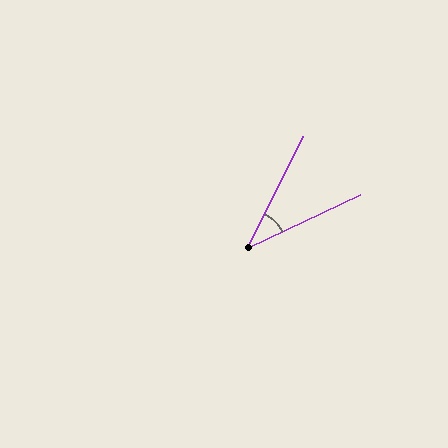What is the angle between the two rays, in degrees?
Approximately 38 degrees.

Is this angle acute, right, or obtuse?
It is acute.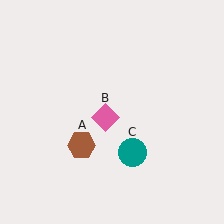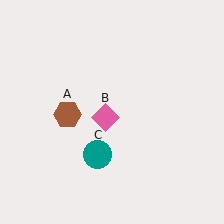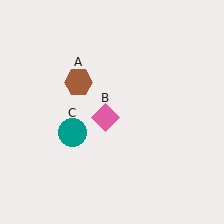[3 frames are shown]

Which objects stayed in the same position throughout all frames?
Pink diamond (object B) remained stationary.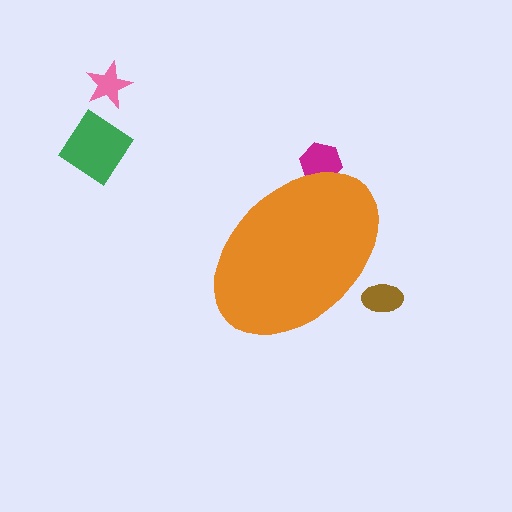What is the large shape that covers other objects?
An orange ellipse.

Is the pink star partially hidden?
No, the pink star is fully visible.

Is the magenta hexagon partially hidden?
Yes, the magenta hexagon is partially hidden behind the orange ellipse.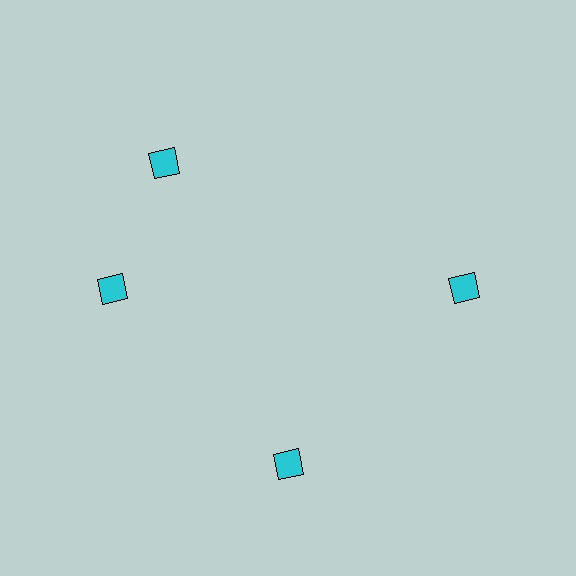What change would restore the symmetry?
The symmetry would be restored by rotating it back into even spacing with its neighbors so that all 4 diamonds sit at equal angles and equal distance from the center.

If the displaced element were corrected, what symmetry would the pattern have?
It would have 4-fold rotational symmetry — the pattern would map onto itself every 90 degrees.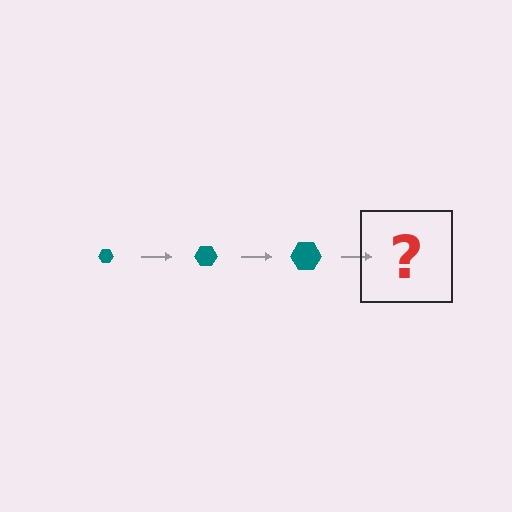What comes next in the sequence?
The next element should be a teal hexagon, larger than the previous one.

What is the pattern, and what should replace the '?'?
The pattern is that the hexagon gets progressively larger each step. The '?' should be a teal hexagon, larger than the previous one.